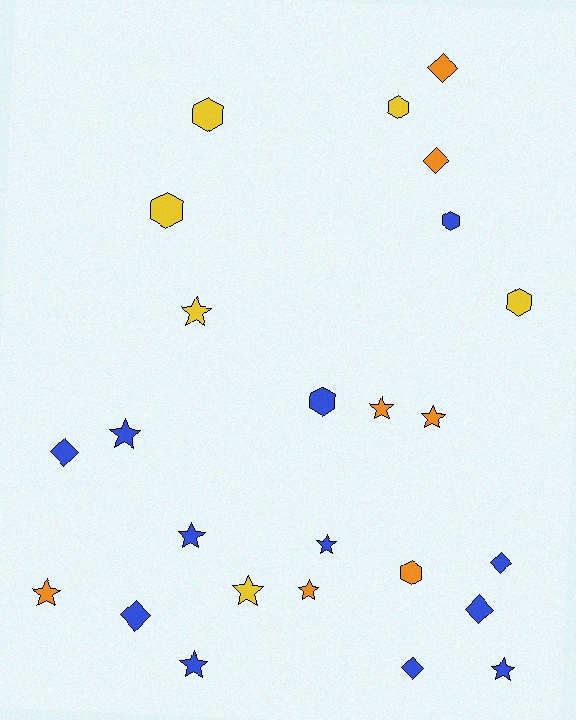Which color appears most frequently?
Blue, with 12 objects.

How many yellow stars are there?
There are 2 yellow stars.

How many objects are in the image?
There are 25 objects.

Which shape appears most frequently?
Star, with 11 objects.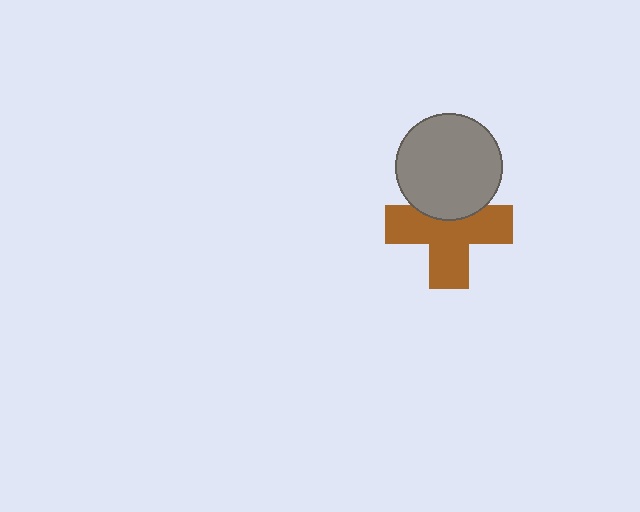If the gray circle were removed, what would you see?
You would see the complete brown cross.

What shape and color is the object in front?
The object in front is a gray circle.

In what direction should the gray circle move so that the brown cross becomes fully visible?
The gray circle should move up. That is the shortest direction to clear the overlap and leave the brown cross fully visible.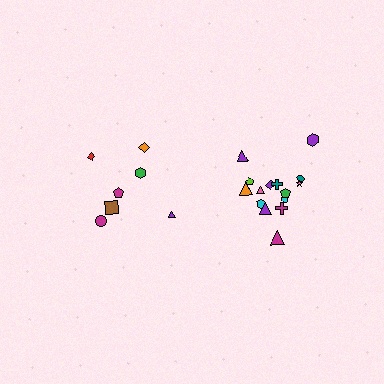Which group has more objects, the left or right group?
The right group.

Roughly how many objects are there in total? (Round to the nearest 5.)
Roughly 20 objects in total.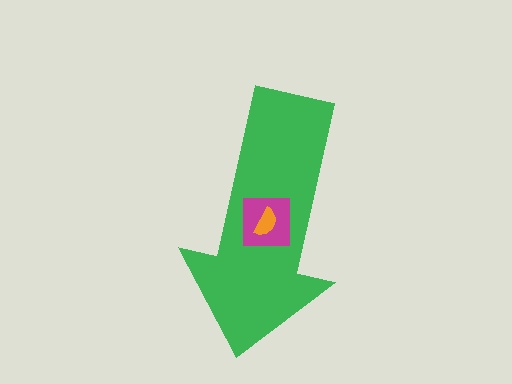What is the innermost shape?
The orange semicircle.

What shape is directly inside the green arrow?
The magenta square.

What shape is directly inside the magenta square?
The orange semicircle.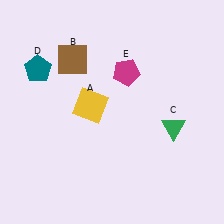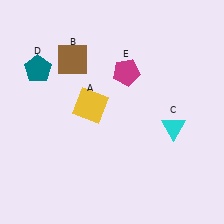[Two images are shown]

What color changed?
The triangle (C) changed from green in Image 1 to cyan in Image 2.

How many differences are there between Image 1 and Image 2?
There is 1 difference between the two images.